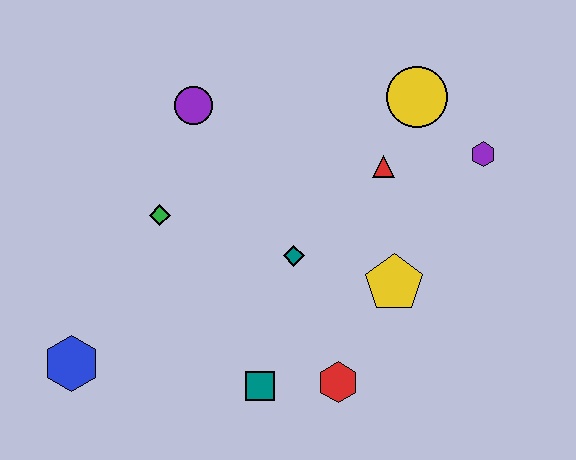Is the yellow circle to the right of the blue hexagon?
Yes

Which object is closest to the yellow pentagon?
The teal diamond is closest to the yellow pentagon.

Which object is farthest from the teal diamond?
The blue hexagon is farthest from the teal diamond.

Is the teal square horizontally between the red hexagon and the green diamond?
Yes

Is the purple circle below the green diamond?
No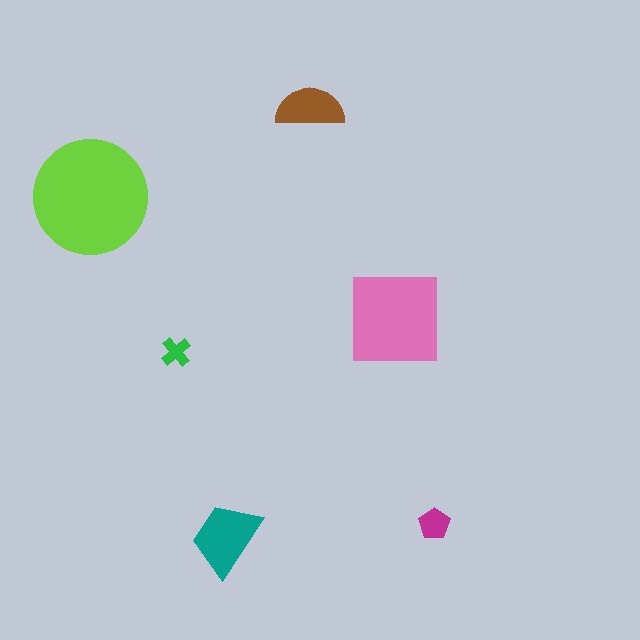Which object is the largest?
The lime circle.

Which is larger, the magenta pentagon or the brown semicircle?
The brown semicircle.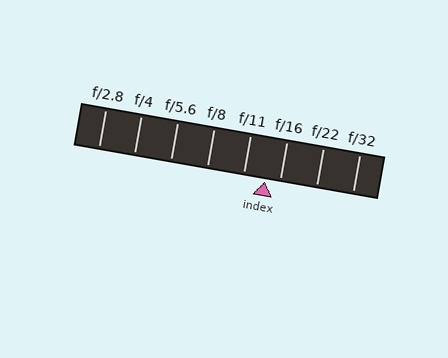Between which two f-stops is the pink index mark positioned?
The index mark is between f/11 and f/16.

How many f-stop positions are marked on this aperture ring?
There are 8 f-stop positions marked.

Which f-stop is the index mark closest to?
The index mark is closest to f/16.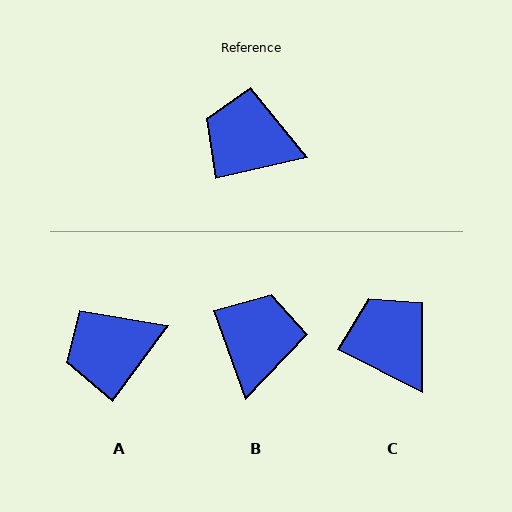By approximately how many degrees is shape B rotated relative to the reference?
Approximately 83 degrees clockwise.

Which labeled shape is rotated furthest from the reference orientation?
B, about 83 degrees away.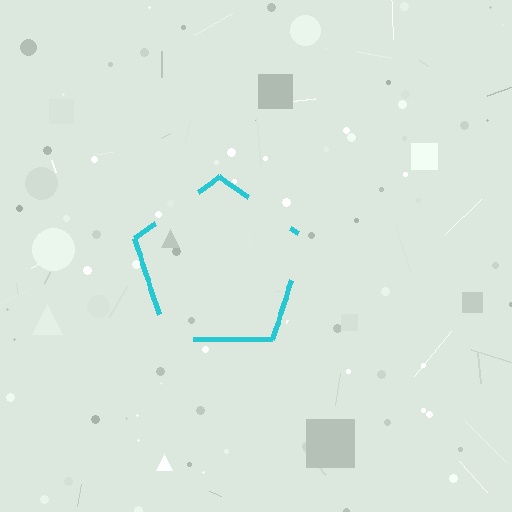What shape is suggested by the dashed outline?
The dashed outline suggests a pentagon.